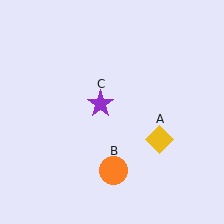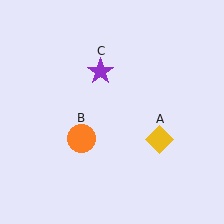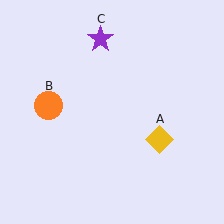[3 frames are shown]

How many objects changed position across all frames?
2 objects changed position: orange circle (object B), purple star (object C).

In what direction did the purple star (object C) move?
The purple star (object C) moved up.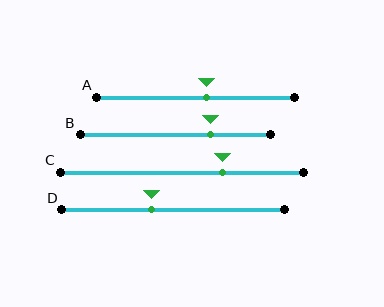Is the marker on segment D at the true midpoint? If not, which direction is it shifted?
No, the marker on segment D is shifted to the left by about 10% of the segment length.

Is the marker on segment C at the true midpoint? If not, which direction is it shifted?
No, the marker on segment C is shifted to the right by about 17% of the segment length.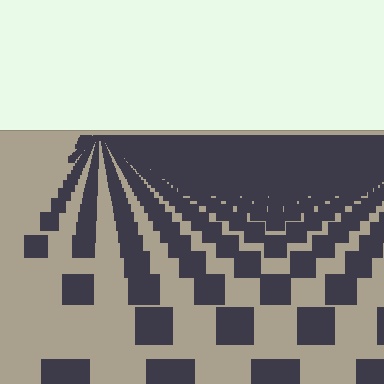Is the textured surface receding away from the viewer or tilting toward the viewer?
The surface is receding away from the viewer. Texture elements get smaller and denser toward the top.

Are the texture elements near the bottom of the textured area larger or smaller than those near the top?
Larger. Near the bottom, elements are closer to the viewer and appear at a bigger on-screen size.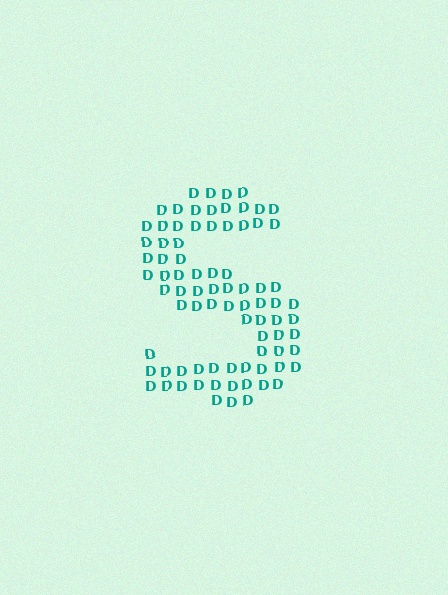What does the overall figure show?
The overall figure shows the letter S.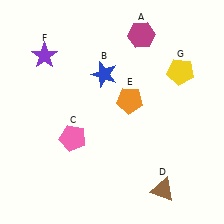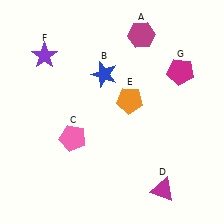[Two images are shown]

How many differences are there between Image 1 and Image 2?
There are 2 differences between the two images.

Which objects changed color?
D changed from brown to magenta. G changed from yellow to magenta.